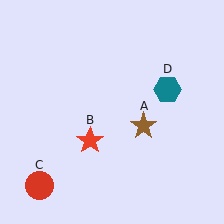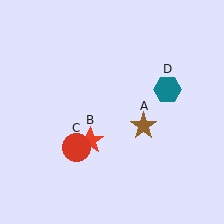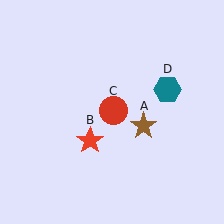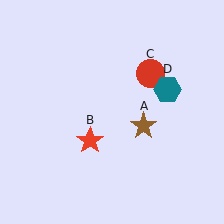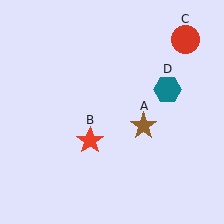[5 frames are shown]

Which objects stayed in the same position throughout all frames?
Brown star (object A) and red star (object B) and teal hexagon (object D) remained stationary.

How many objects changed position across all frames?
1 object changed position: red circle (object C).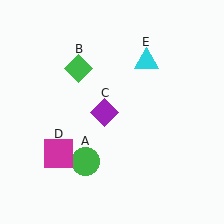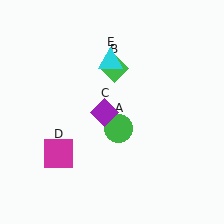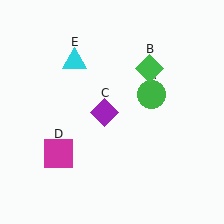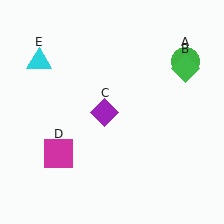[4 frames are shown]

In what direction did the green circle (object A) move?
The green circle (object A) moved up and to the right.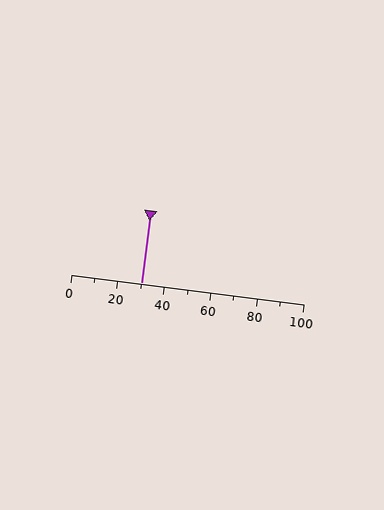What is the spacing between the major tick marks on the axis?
The major ticks are spaced 20 apart.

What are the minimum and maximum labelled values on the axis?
The axis runs from 0 to 100.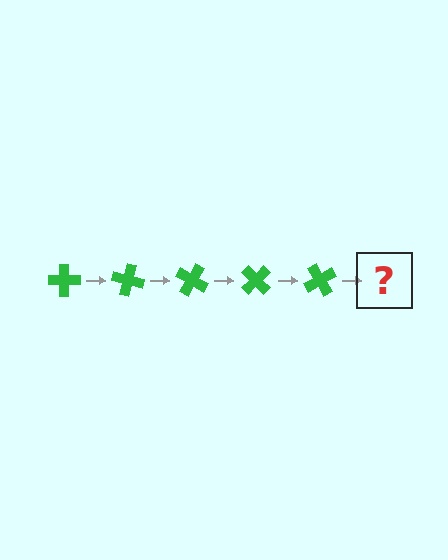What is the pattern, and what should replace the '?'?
The pattern is that the cross rotates 15 degrees each step. The '?' should be a green cross rotated 75 degrees.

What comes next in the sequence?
The next element should be a green cross rotated 75 degrees.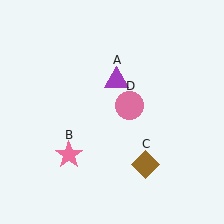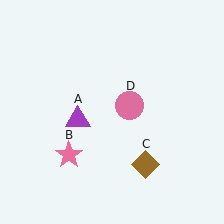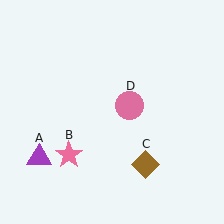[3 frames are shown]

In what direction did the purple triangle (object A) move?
The purple triangle (object A) moved down and to the left.